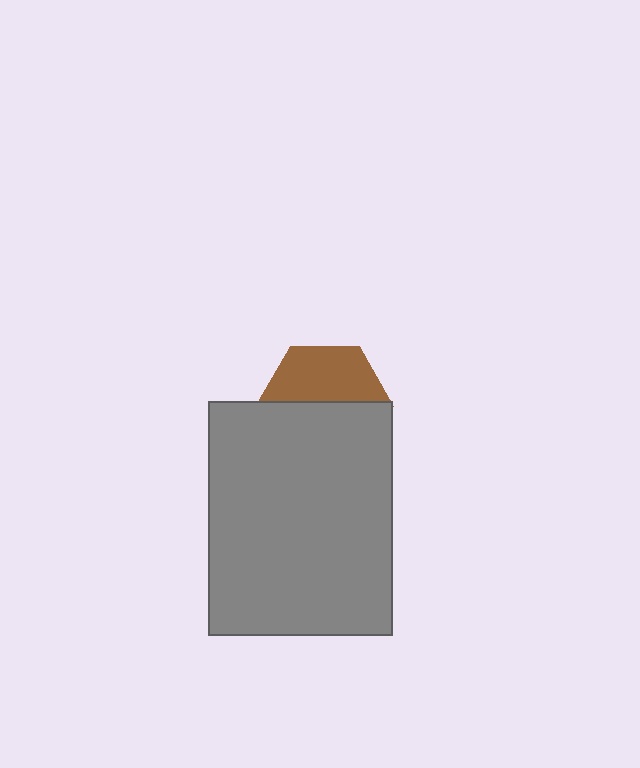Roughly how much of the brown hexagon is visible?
A small part of it is visible (roughly 45%).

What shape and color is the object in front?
The object in front is a gray rectangle.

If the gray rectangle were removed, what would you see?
You would see the complete brown hexagon.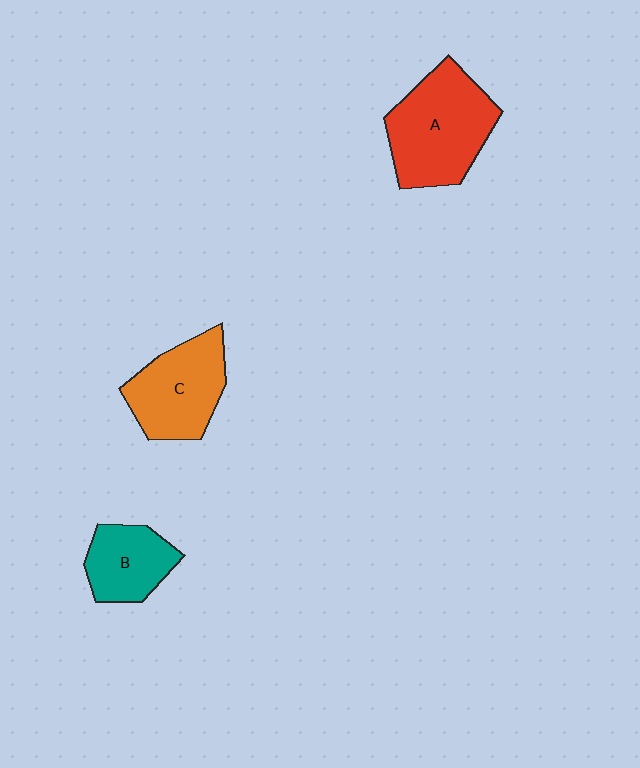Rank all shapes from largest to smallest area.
From largest to smallest: A (red), C (orange), B (teal).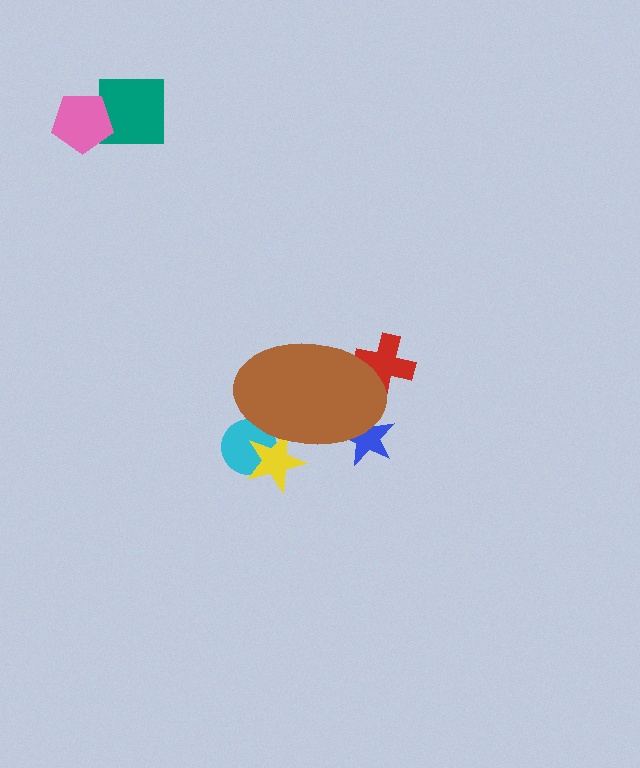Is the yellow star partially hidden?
Yes, the yellow star is partially hidden behind the brown ellipse.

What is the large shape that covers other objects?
A brown ellipse.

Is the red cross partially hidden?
Yes, the red cross is partially hidden behind the brown ellipse.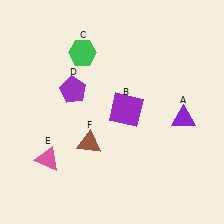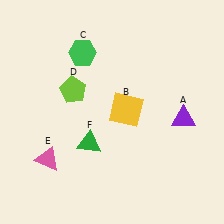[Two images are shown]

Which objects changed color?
B changed from purple to yellow. D changed from purple to lime. F changed from brown to green.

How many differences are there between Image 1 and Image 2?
There are 3 differences between the two images.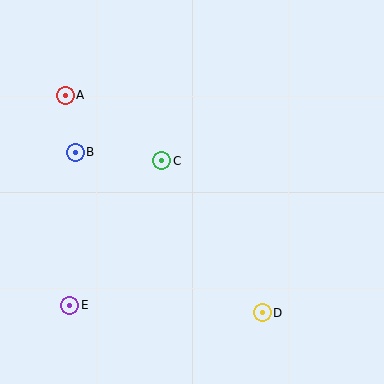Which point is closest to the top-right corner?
Point C is closest to the top-right corner.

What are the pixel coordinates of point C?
Point C is at (162, 161).